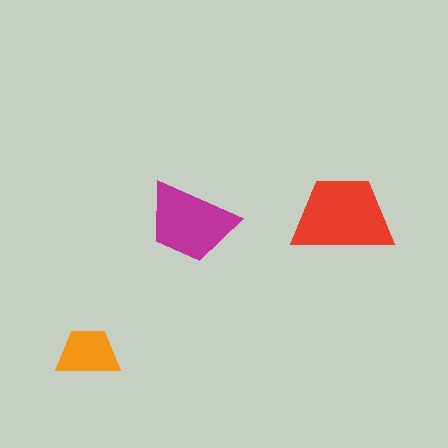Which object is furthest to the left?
The orange trapezoid is leftmost.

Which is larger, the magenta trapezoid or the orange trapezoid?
The magenta one.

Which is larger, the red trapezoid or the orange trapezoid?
The red one.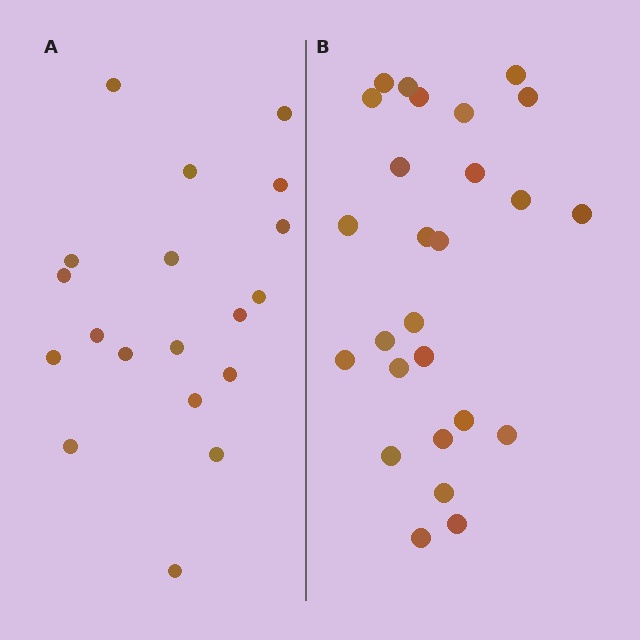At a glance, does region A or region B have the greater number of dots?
Region B (the right region) has more dots.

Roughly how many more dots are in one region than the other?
Region B has roughly 8 or so more dots than region A.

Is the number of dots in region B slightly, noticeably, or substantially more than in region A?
Region B has noticeably more, but not dramatically so. The ratio is roughly 1.4 to 1.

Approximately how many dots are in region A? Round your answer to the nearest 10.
About 20 dots. (The exact count is 19, which rounds to 20.)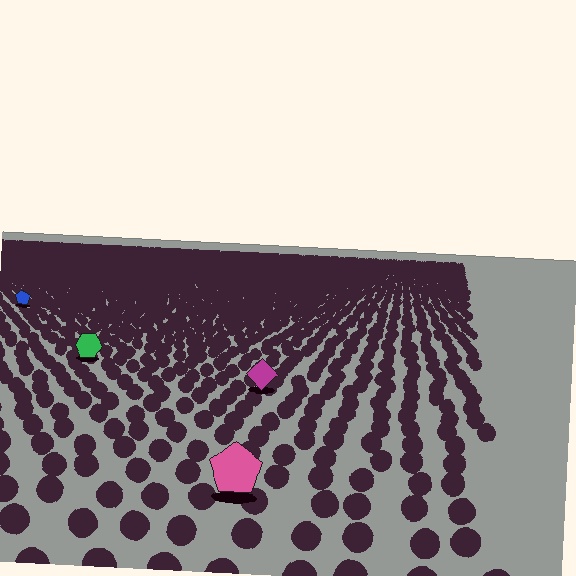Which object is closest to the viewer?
The pink pentagon is closest. The texture marks near it are larger and more spread out.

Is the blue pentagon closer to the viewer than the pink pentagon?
No. The pink pentagon is closer — you can tell from the texture gradient: the ground texture is coarser near it.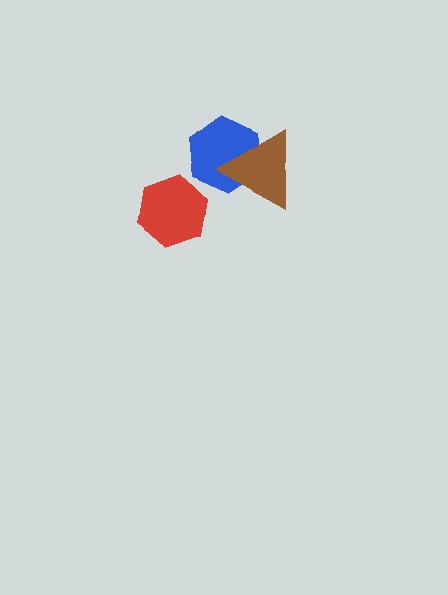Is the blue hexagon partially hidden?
Yes, it is partially covered by another shape.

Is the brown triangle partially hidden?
No, no other shape covers it.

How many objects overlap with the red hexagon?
0 objects overlap with the red hexagon.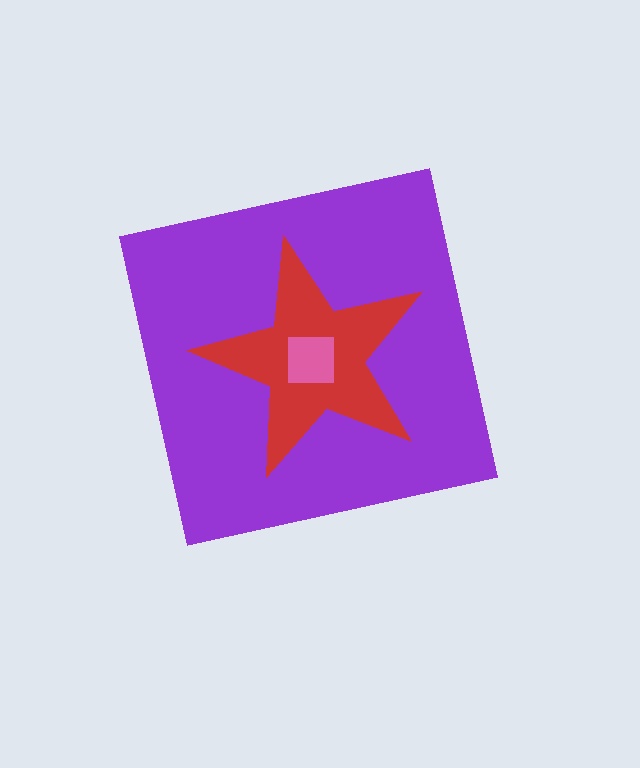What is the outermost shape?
The purple square.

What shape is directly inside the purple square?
The red star.